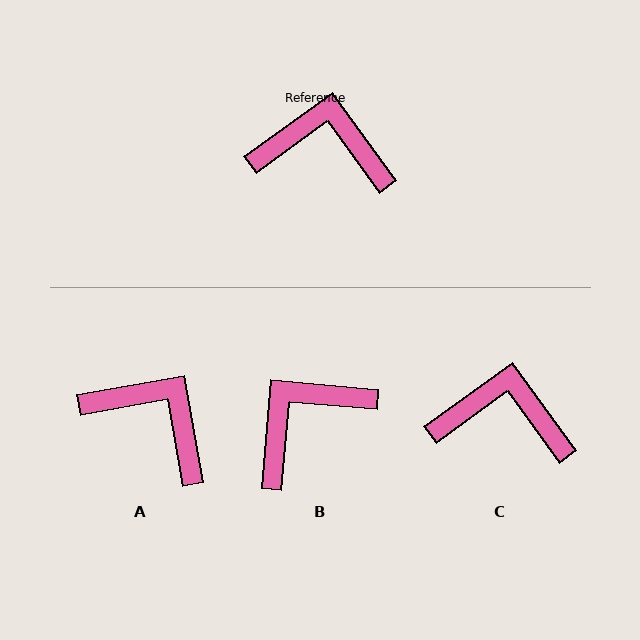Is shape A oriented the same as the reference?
No, it is off by about 26 degrees.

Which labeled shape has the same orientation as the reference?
C.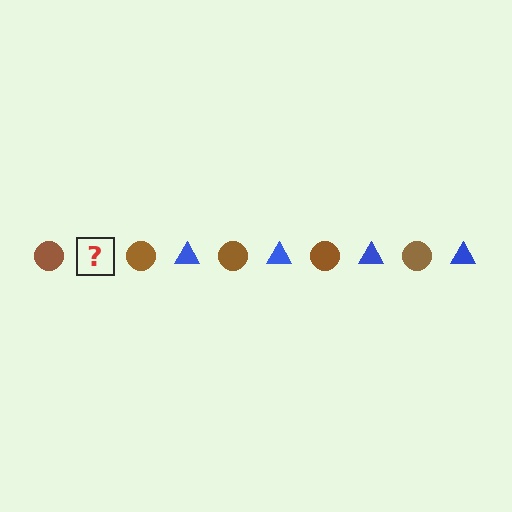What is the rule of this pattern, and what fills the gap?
The rule is that the pattern alternates between brown circle and blue triangle. The gap should be filled with a blue triangle.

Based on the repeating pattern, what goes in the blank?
The blank should be a blue triangle.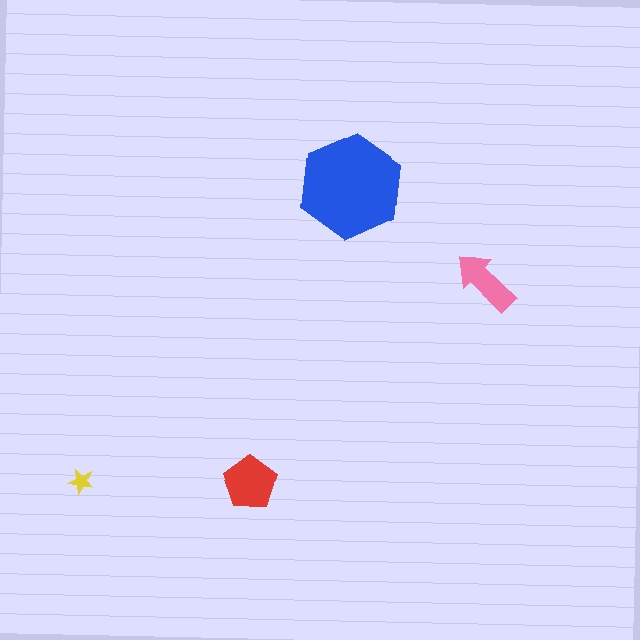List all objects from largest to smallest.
The blue hexagon, the red pentagon, the pink arrow, the yellow star.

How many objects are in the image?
There are 4 objects in the image.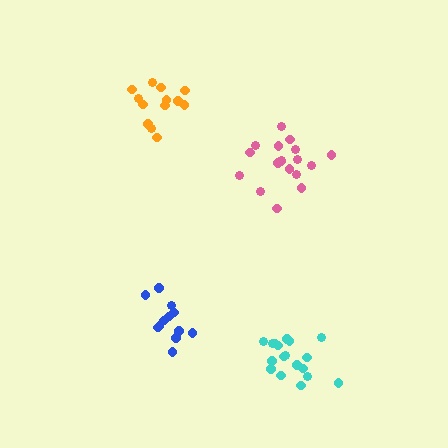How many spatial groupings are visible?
There are 4 spatial groupings.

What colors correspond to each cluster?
The clusters are colored: pink, blue, orange, cyan.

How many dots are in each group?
Group 1: 18 dots, Group 2: 12 dots, Group 3: 13 dots, Group 4: 18 dots (61 total).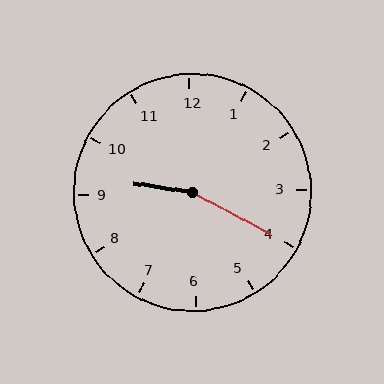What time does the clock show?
9:20.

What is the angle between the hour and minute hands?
Approximately 160 degrees.